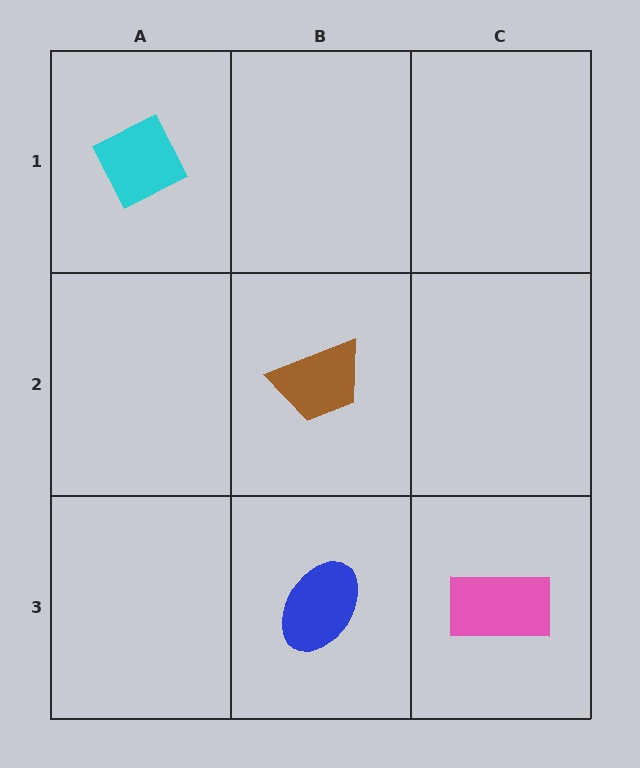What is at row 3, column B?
A blue ellipse.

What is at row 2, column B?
A brown trapezoid.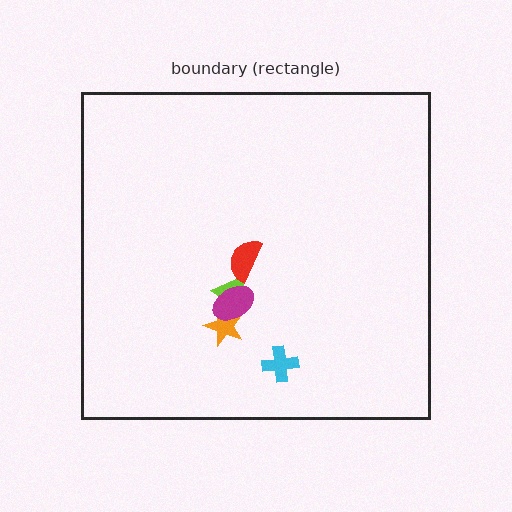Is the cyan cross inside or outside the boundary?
Inside.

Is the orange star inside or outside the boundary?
Inside.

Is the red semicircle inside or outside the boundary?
Inside.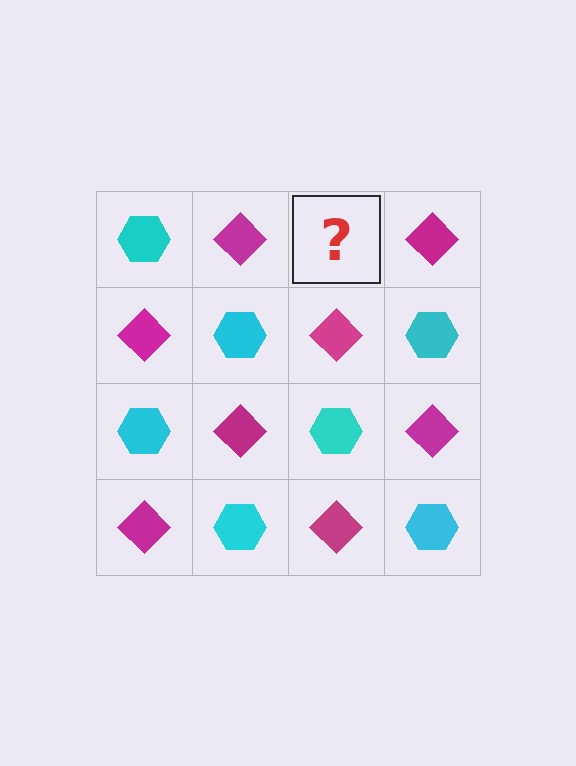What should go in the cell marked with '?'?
The missing cell should contain a cyan hexagon.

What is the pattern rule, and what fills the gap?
The rule is that it alternates cyan hexagon and magenta diamond in a checkerboard pattern. The gap should be filled with a cyan hexagon.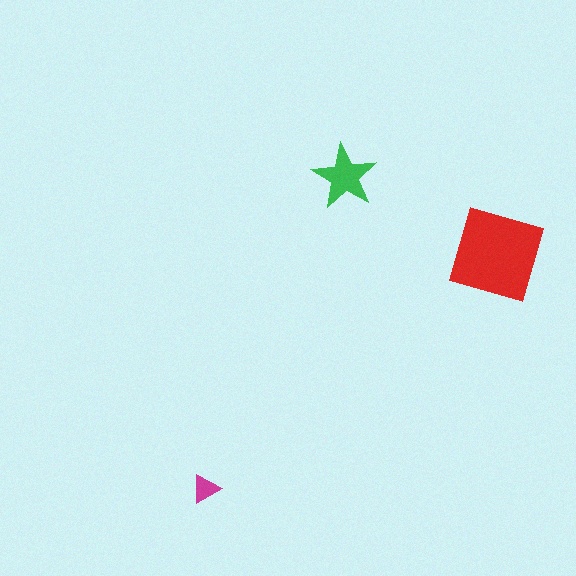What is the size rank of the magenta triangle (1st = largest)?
3rd.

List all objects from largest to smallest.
The red diamond, the green star, the magenta triangle.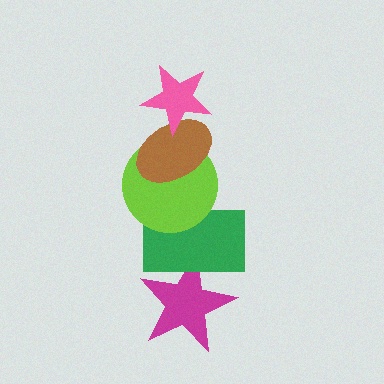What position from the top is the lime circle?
The lime circle is 3rd from the top.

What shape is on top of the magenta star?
The green rectangle is on top of the magenta star.